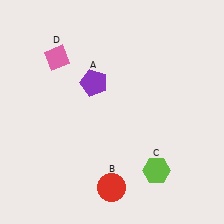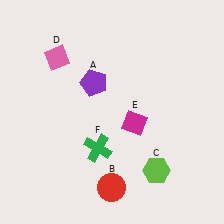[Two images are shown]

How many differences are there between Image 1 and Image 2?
There are 2 differences between the two images.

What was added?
A magenta diamond (E), a green cross (F) were added in Image 2.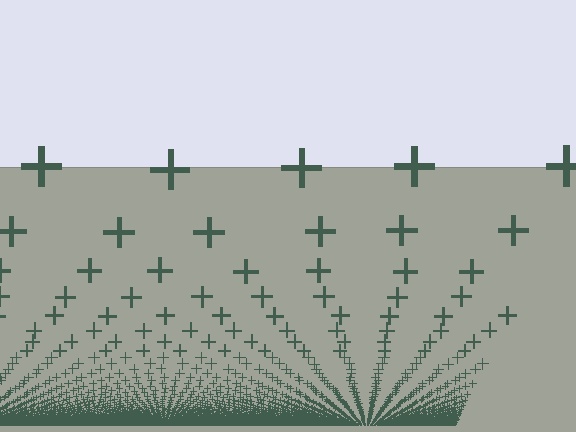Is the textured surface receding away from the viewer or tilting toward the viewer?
The surface appears to tilt toward the viewer. Texture elements get larger and sparser toward the top.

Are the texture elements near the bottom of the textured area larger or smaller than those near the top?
Smaller. The gradient is inverted — elements near the bottom are smaller and denser.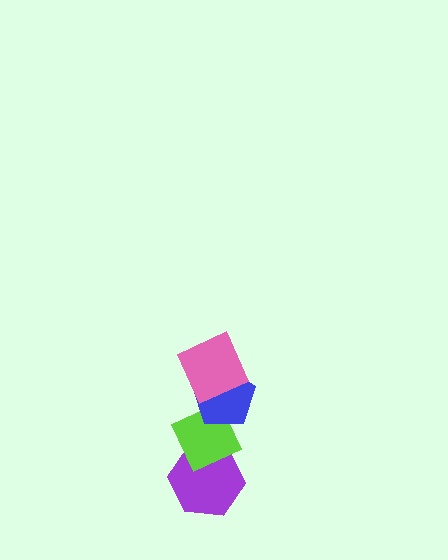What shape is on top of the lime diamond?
The blue pentagon is on top of the lime diamond.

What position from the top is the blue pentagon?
The blue pentagon is 2nd from the top.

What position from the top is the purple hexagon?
The purple hexagon is 4th from the top.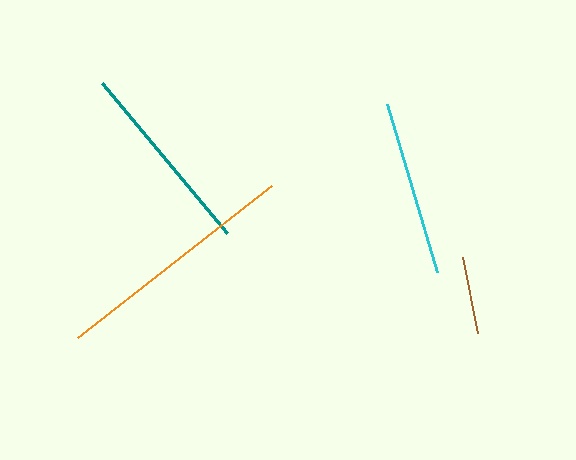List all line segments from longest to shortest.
From longest to shortest: orange, teal, cyan, brown.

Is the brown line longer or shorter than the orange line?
The orange line is longer than the brown line.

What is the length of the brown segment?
The brown segment is approximately 78 pixels long.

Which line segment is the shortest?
The brown line is the shortest at approximately 78 pixels.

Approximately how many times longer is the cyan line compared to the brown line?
The cyan line is approximately 2.3 times the length of the brown line.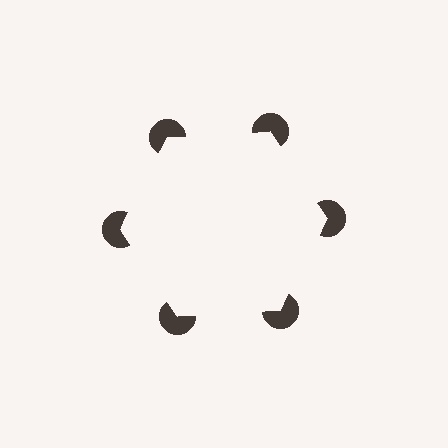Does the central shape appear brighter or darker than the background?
It typically appears slightly brighter than the background, even though no actual brightness change is drawn.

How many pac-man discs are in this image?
There are 6 — one at each vertex of the illusory hexagon.